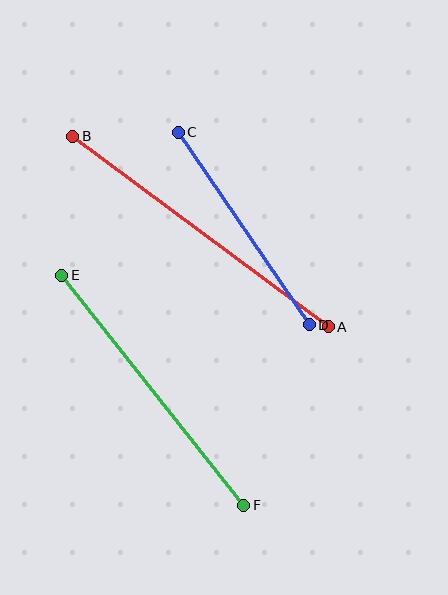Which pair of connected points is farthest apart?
Points A and B are farthest apart.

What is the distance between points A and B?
The distance is approximately 319 pixels.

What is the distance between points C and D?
The distance is approximately 233 pixels.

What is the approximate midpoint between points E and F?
The midpoint is at approximately (153, 390) pixels.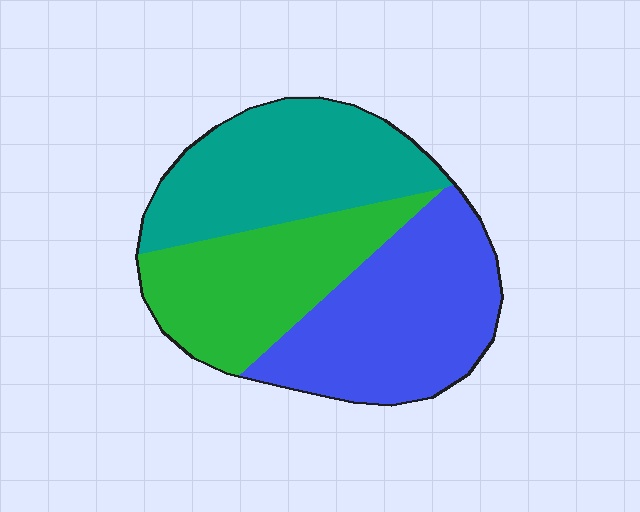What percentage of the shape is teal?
Teal covers roughly 35% of the shape.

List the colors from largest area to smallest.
From largest to smallest: blue, teal, green.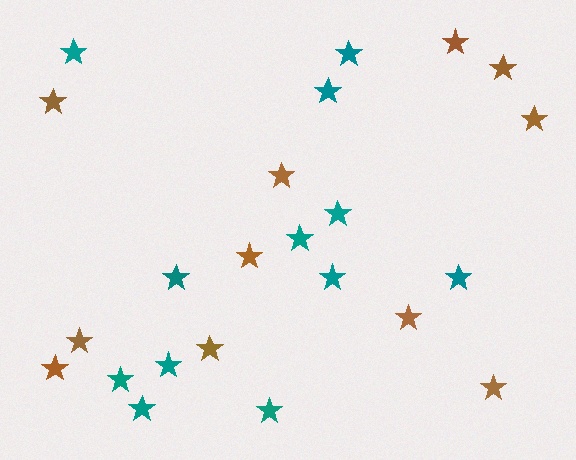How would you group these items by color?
There are 2 groups: one group of teal stars (12) and one group of brown stars (11).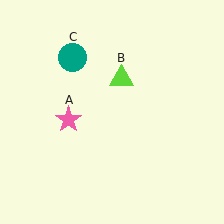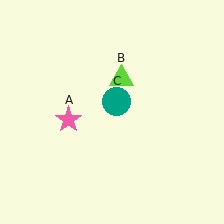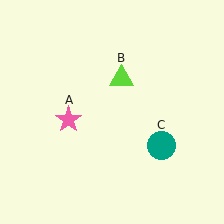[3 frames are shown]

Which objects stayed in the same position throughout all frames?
Pink star (object A) and lime triangle (object B) remained stationary.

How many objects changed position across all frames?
1 object changed position: teal circle (object C).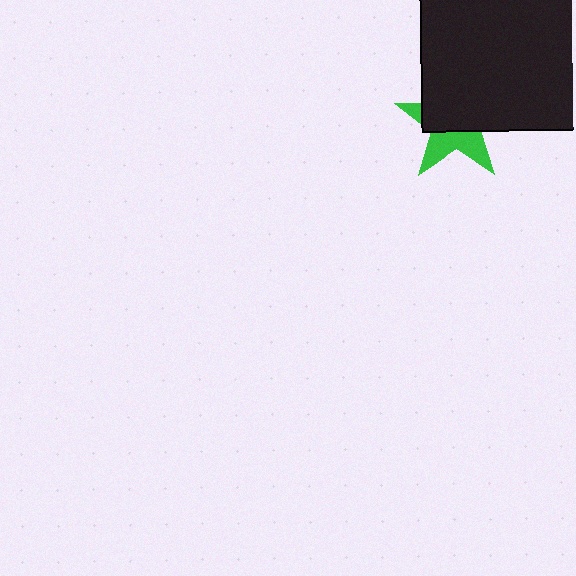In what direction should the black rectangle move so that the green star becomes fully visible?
The black rectangle should move up. That is the shortest direction to clear the overlap and leave the green star fully visible.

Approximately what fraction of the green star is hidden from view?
Roughly 60% of the green star is hidden behind the black rectangle.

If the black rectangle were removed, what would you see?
You would see the complete green star.